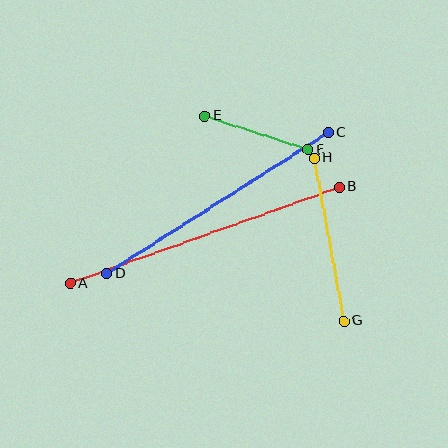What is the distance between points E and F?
The distance is approximately 109 pixels.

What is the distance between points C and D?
The distance is approximately 263 pixels.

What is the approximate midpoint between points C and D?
The midpoint is at approximately (217, 203) pixels.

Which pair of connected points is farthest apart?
Points A and B are farthest apart.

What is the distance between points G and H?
The distance is approximately 166 pixels.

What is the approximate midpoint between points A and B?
The midpoint is at approximately (205, 235) pixels.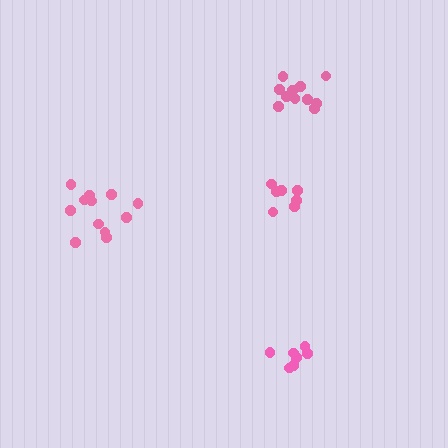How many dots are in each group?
Group 1: 7 dots, Group 2: 11 dots, Group 3: 12 dots, Group 4: 7 dots (37 total).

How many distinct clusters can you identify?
There are 4 distinct clusters.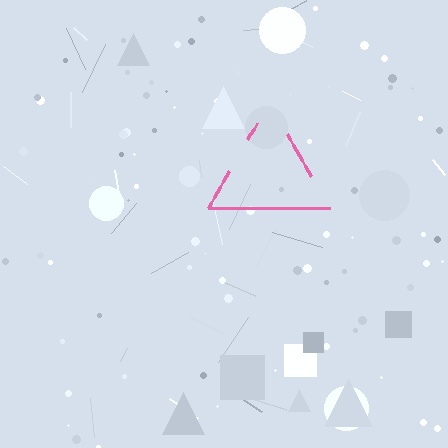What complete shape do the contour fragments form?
The contour fragments form a triangle.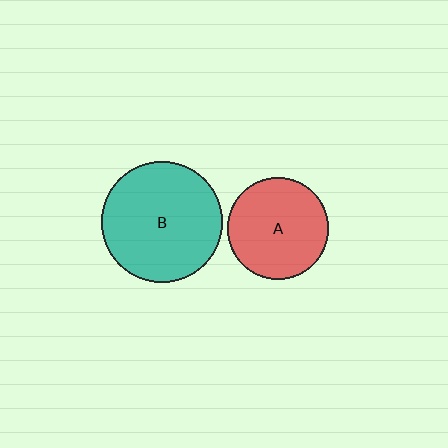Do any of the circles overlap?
No, none of the circles overlap.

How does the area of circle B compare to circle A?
Approximately 1.4 times.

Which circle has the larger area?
Circle B (teal).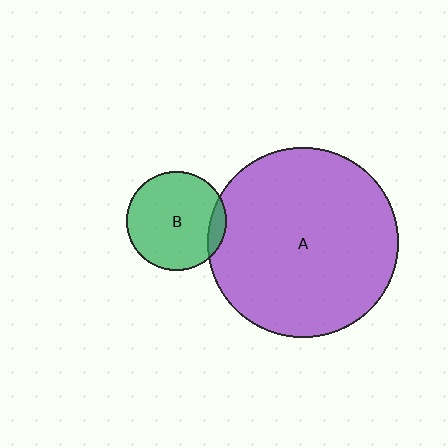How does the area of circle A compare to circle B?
Approximately 3.6 times.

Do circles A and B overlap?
Yes.